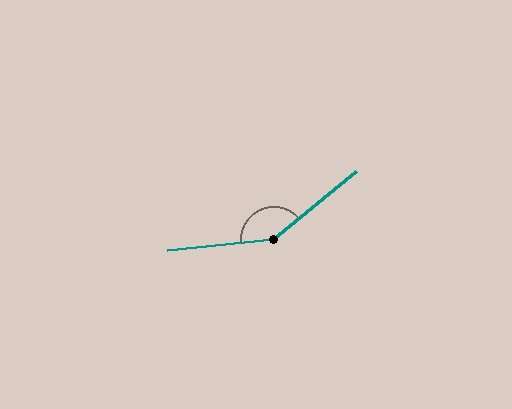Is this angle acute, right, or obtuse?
It is obtuse.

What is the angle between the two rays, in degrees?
Approximately 146 degrees.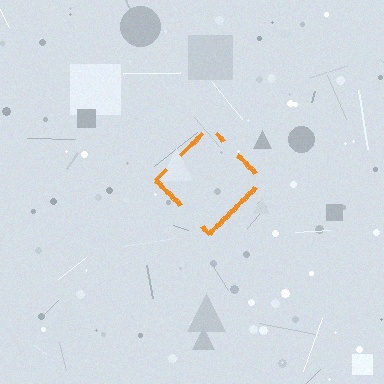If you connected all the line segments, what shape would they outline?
They would outline a diamond.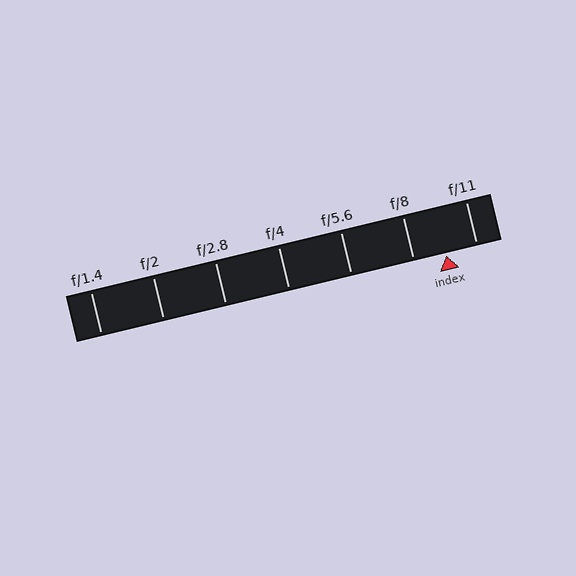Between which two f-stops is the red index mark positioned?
The index mark is between f/8 and f/11.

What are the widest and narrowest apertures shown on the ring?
The widest aperture shown is f/1.4 and the narrowest is f/11.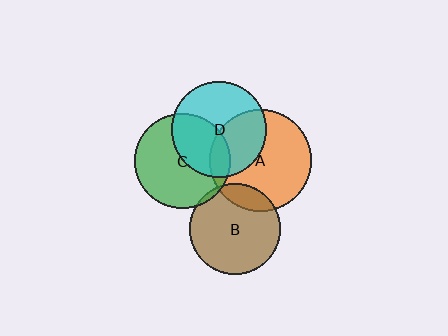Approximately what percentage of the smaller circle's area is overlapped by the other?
Approximately 40%.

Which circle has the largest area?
Circle A (orange).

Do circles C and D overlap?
Yes.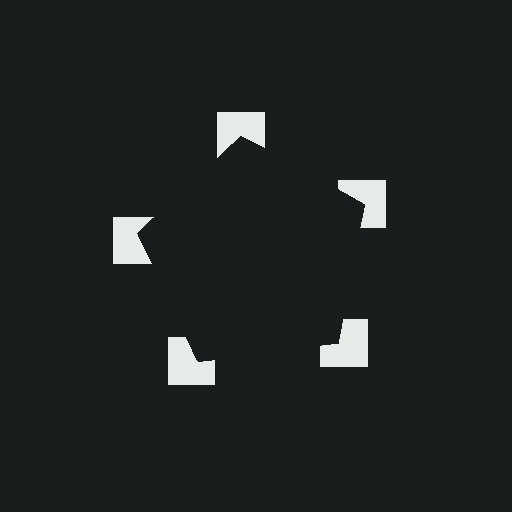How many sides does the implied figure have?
5 sides.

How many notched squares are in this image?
There are 5 — one at each vertex of the illusory pentagon.